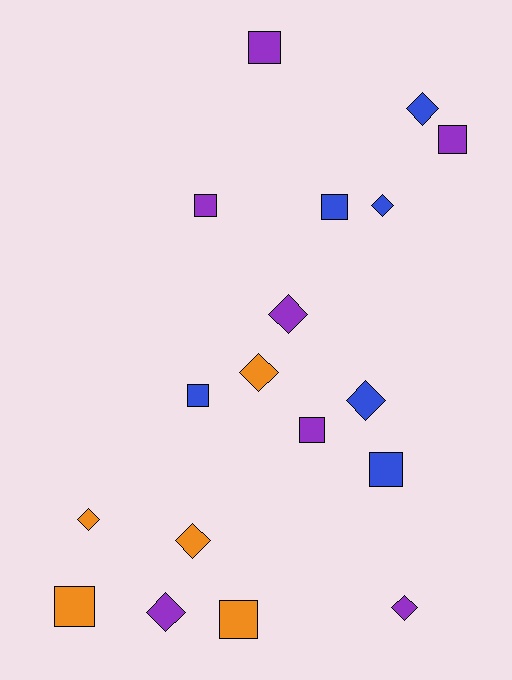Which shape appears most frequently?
Diamond, with 9 objects.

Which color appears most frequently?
Purple, with 7 objects.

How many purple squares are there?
There are 4 purple squares.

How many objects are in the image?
There are 18 objects.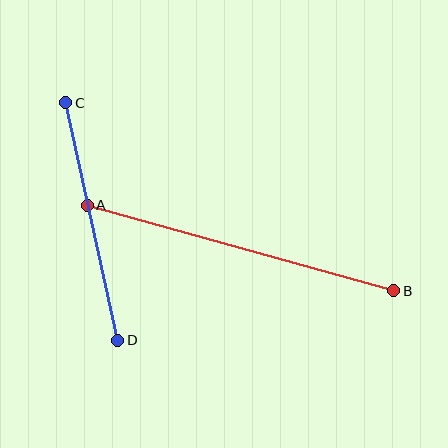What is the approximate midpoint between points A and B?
The midpoint is at approximately (240, 248) pixels.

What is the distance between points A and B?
The distance is approximately 318 pixels.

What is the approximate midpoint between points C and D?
The midpoint is at approximately (92, 221) pixels.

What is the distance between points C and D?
The distance is approximately 243 pixels.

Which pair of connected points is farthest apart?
Points A and B are farthest apart.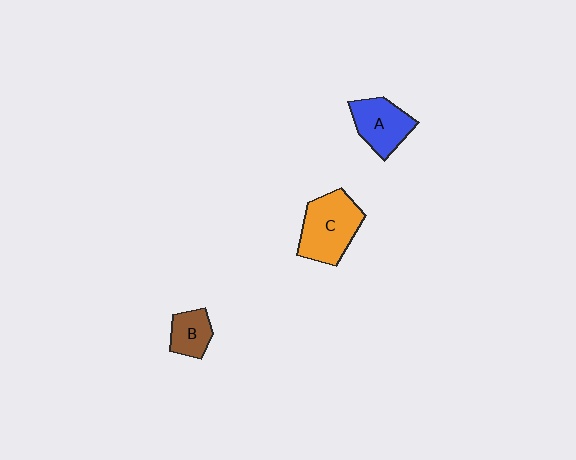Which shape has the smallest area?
Shape B (brown).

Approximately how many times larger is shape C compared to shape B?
Approximately 2.1 times.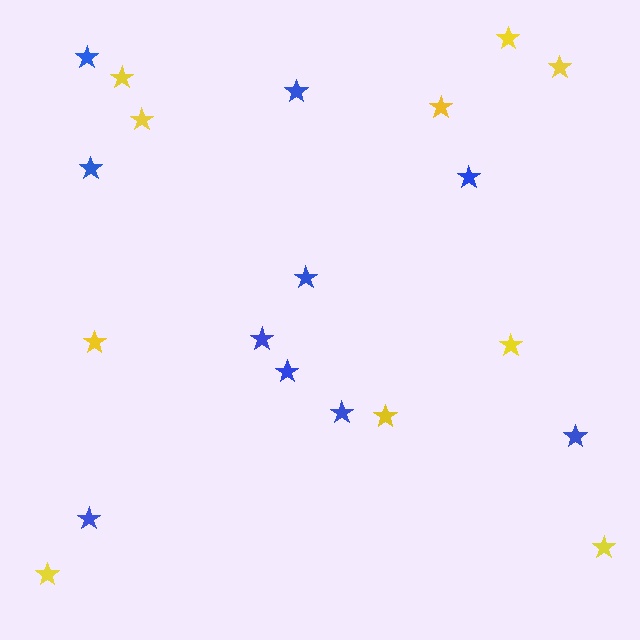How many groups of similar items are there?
There are 2 groups: one group of blue stars (10) and one group of yellow stars (10).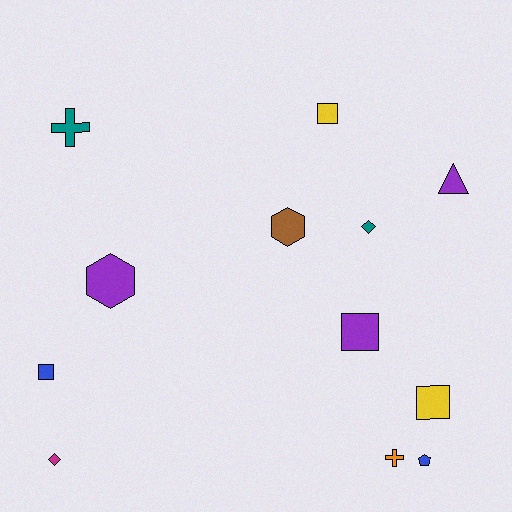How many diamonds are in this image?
There are 2 diamonds.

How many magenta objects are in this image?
There is 1 magenta object.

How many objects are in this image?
There are 12 objects.